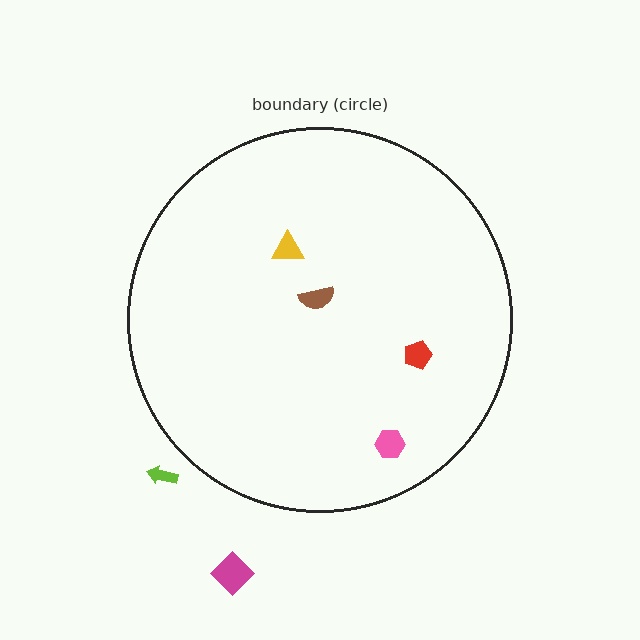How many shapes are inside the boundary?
4 inside, 2 outside.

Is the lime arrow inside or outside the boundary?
Outside.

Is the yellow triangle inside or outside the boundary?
Inside.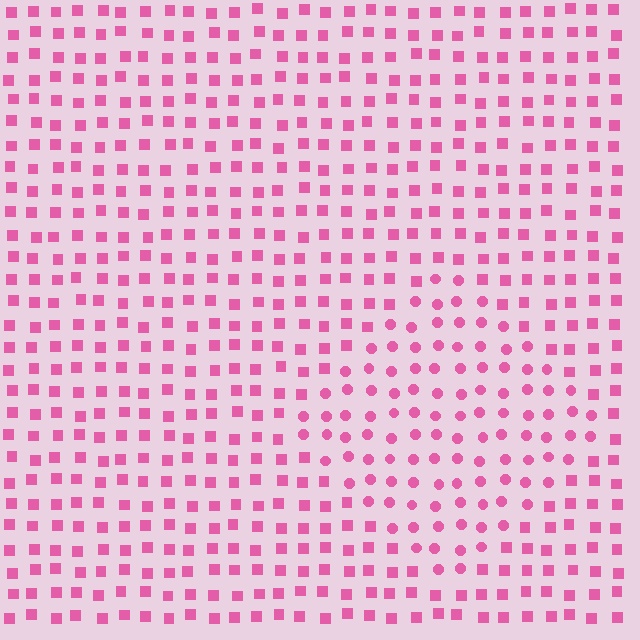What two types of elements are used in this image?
The image uses circles inside the diamond region and squares outside it.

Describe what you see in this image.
The image is filled with small pink elements arranged in a uniform grid. A diamond-shaped region contains circles, while the surrounding area contains squares. The boundary is defined purely by the change in element shape.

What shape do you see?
I see a diamond.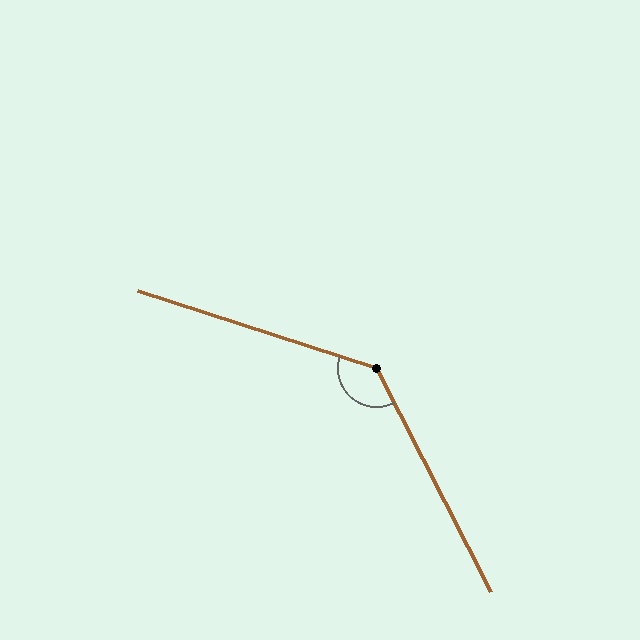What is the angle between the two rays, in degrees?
Approximately 135 degrees.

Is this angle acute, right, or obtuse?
It is obtuse.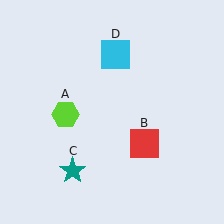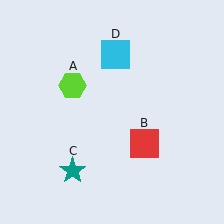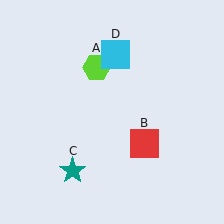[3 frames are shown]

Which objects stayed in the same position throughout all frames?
Red square (object B) and teal star (object C) and cyan square (object D) remained stationary.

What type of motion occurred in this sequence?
The lime hexagon (object A) rotated clockwise around the center of the scene.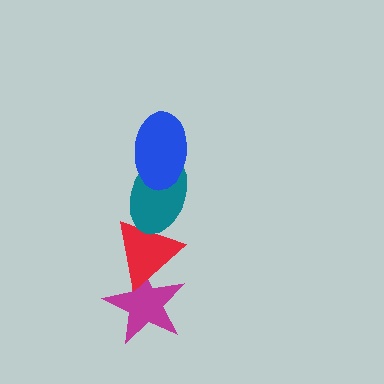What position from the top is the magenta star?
The magenta star is 4th from the top.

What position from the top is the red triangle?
The red triangle is 3rd from the top.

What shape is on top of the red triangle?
The teal ellipse is on top of the red triangle.